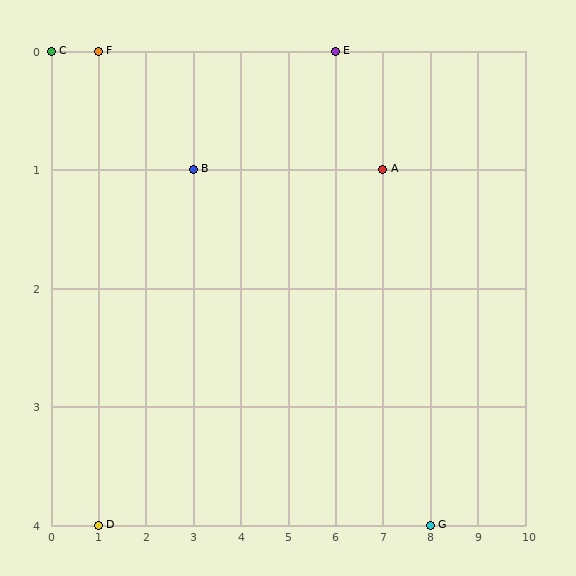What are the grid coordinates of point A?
Point A is at grid coordinates (7, 1).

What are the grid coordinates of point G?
Point G is at grid coordinates (8, 4).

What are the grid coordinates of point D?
Point D is at grid coordinates (1, 4).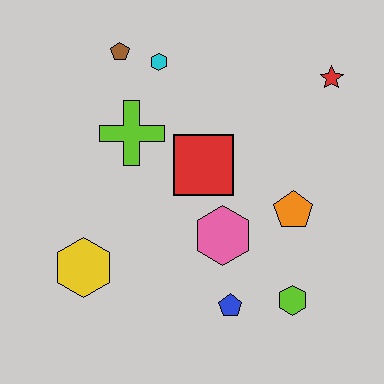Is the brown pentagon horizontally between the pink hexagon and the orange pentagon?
No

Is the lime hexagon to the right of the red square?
Yes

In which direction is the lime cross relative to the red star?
The lime cross is to the left of the red star.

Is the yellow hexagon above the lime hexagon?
Yes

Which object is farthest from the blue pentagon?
The brown pentagon is farthest from the blue pentagon.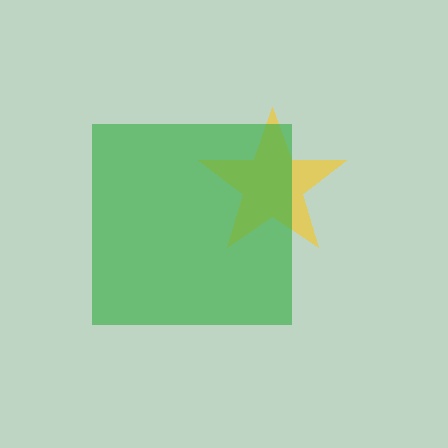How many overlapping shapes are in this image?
There are 2 overlapping shapes in the image.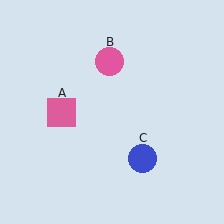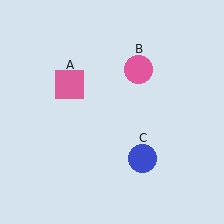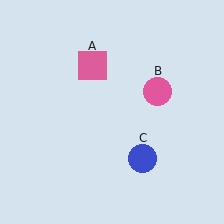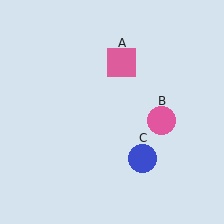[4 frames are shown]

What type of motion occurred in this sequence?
The pink square (object A), pink circle (object B) rotated clockwise around the center of the scene.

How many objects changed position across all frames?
2 objects changed position: pink square (object A), pink circle (object B).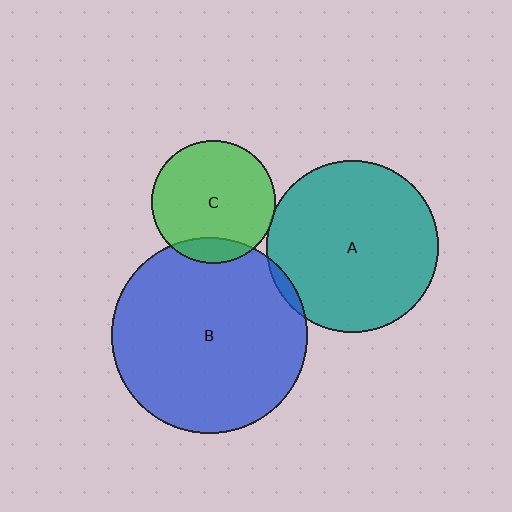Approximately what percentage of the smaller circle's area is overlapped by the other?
Approximately 5%.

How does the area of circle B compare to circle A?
Approximately 1.3 times.